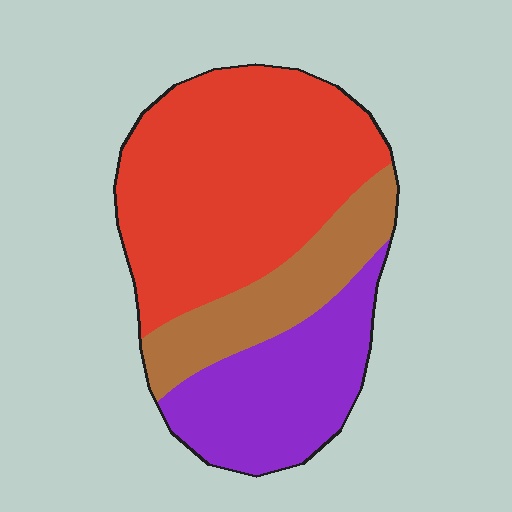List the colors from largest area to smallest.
From largest to smallest: red, purple, brown.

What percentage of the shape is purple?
Purple covers around 25% of the shape.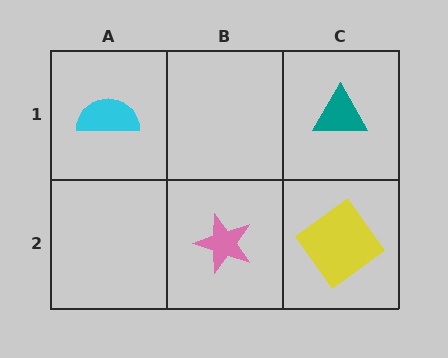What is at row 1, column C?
A teal triangle.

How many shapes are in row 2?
2 shapes.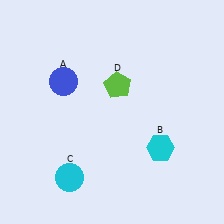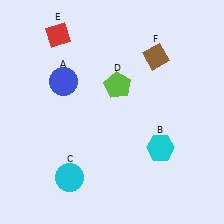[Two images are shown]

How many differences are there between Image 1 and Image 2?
There are 2 differences between the two images.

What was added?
A red diamond (E), a brown diamond (F) were added in Image 2.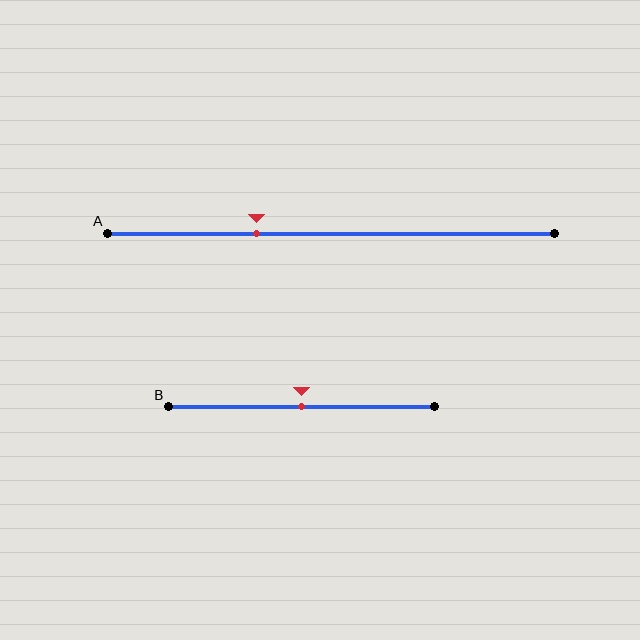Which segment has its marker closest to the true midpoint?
Segment B has its marker closest to the true midpoint.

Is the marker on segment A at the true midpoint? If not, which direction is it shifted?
No, the marker on segment A is shifted to the left by about 17% of the segment length.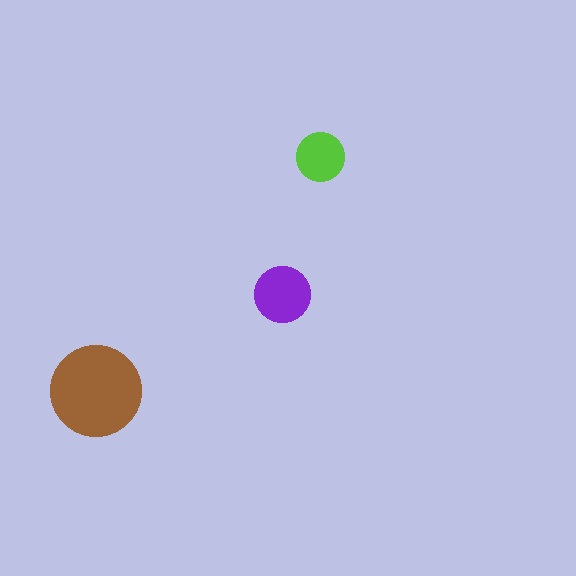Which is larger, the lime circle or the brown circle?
The brown one.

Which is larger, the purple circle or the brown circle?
The brown one.